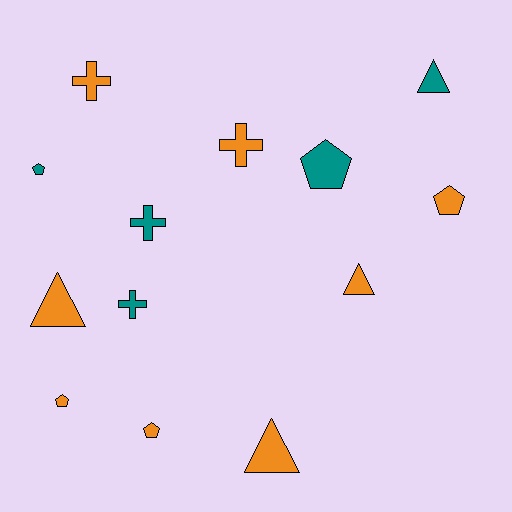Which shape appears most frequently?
Pentagon, with 5 objects.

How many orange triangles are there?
There are 3 orange triangles.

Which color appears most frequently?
Orange, with 8 objects.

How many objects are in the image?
There are 13 objects.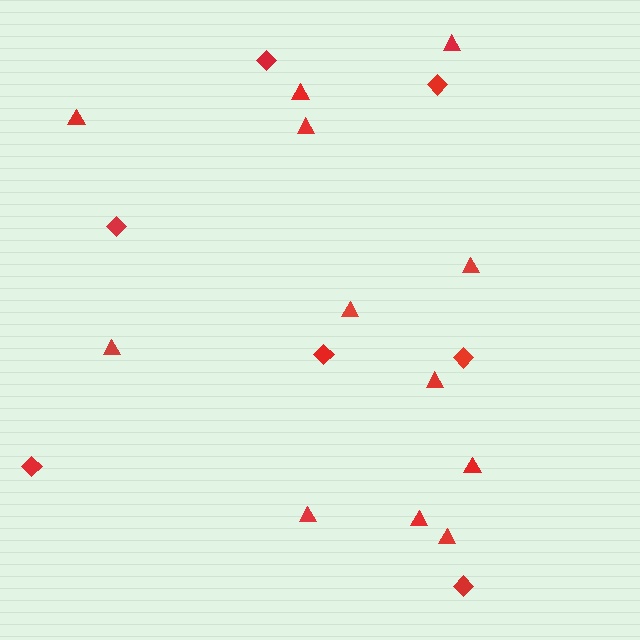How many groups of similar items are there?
There are 2 groups: one group of triangles (12) and one group of diamonds (7).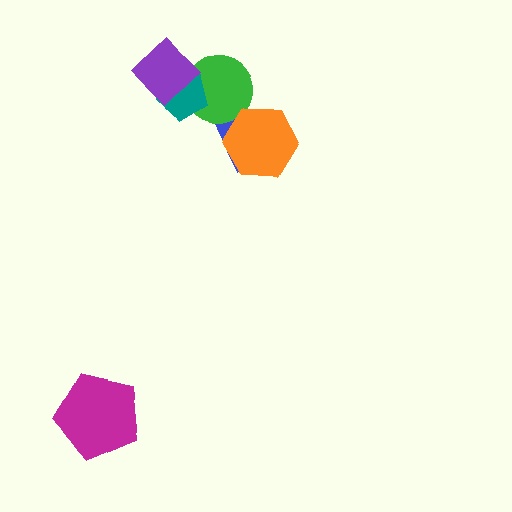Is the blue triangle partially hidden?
Yes, it is partially covered by another shape.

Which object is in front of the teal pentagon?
The purple diamond is in front of the teal pentagon.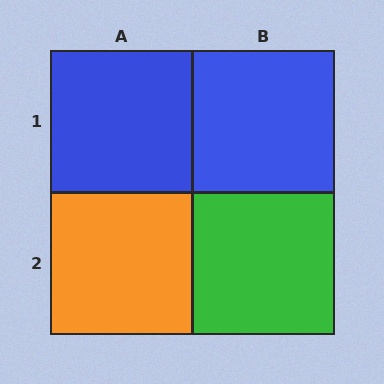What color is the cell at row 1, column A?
Blue.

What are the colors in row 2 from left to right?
Orange, green.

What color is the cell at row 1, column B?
Blue.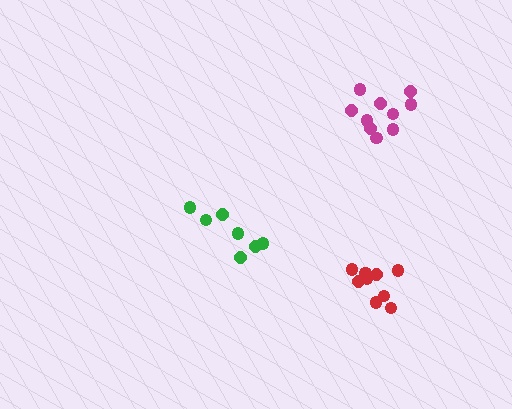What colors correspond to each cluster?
The clusters are colored: green, magenta, red.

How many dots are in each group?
Group 1: 7 dots, Group 2: 10 dots, Group 3: 9 dots (26 total).